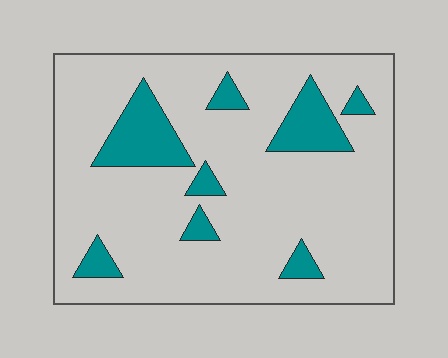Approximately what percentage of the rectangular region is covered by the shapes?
Approximately 15%.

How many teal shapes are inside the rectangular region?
8.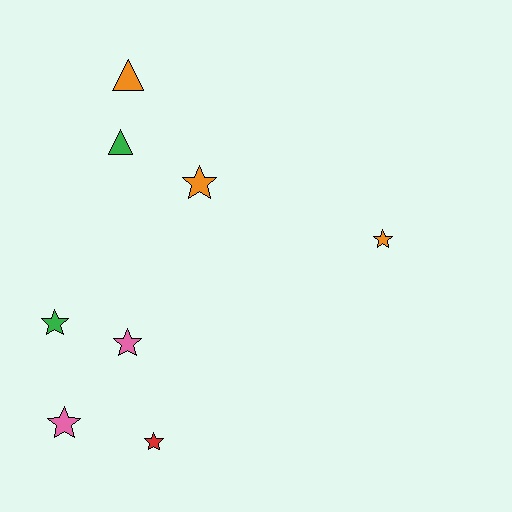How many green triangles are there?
There is 1 green triangle.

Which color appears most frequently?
Orange, with 3 objects.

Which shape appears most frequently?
Star, with 6 objects.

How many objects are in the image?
There are 8 objects.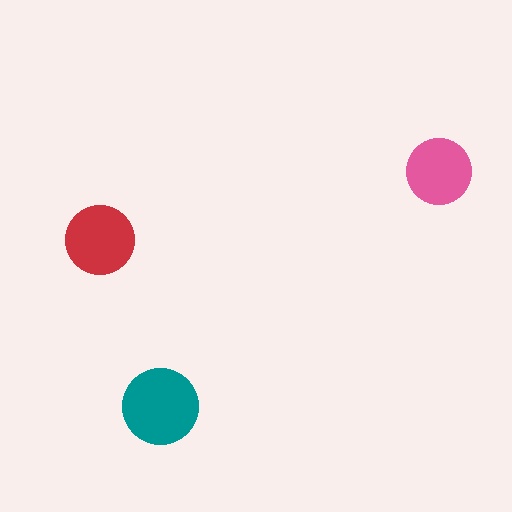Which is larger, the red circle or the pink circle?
The red one.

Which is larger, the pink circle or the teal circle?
The teal one.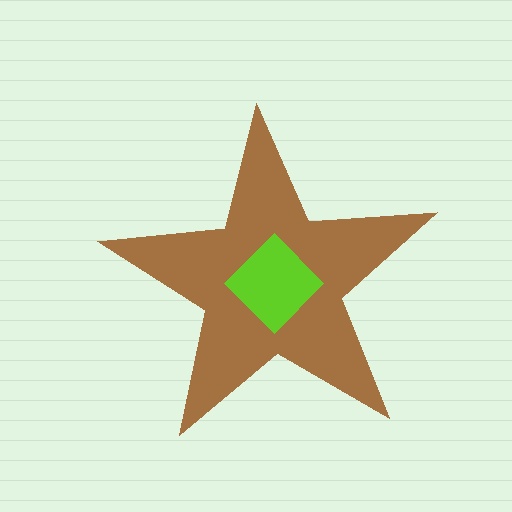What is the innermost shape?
The lime diamond.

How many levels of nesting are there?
2.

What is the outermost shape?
The brown star.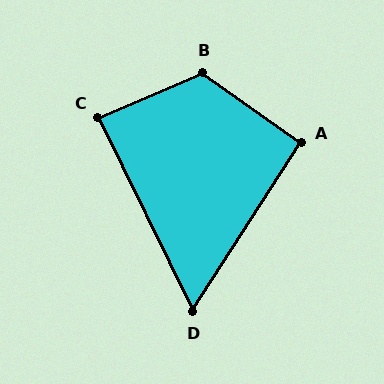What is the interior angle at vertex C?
Approximately 87 degrees (approximately right).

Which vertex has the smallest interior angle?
D, at approximately 59 degrees.